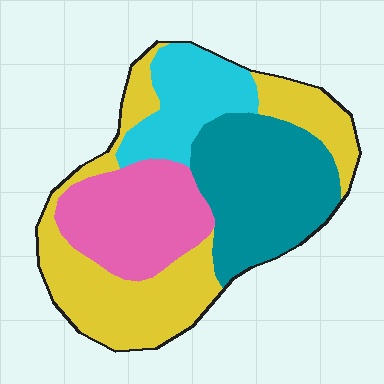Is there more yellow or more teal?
Yellow.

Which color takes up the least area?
Cyan, at roughly 15%.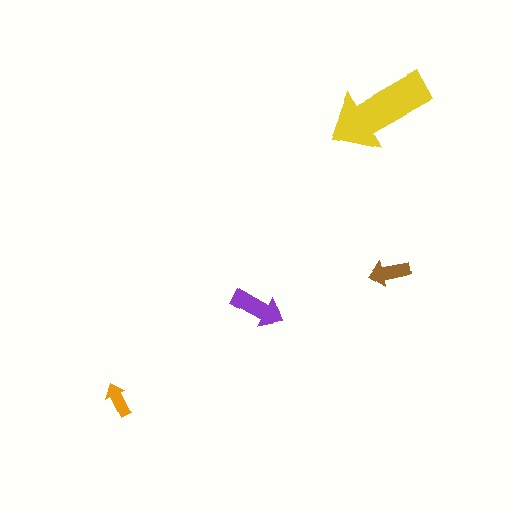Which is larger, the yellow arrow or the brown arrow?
The yellow one.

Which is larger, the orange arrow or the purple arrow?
The purple one.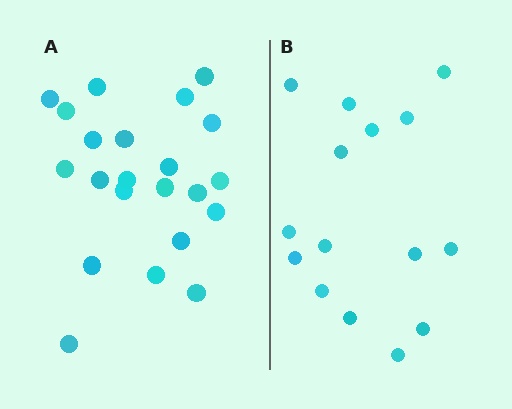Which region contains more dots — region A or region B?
Region A (the left region) has more dots.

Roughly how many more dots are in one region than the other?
Region A has roughly 8 or so more dots than region B.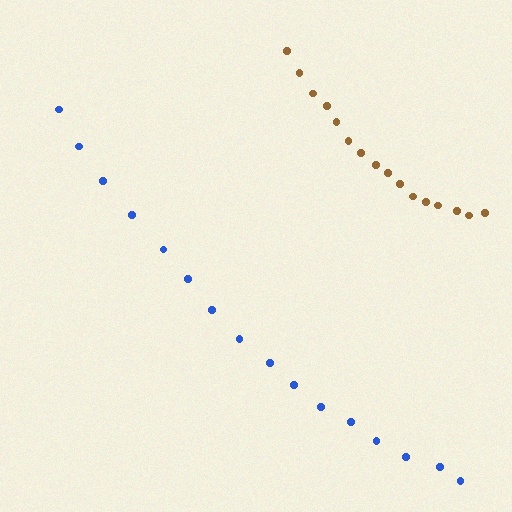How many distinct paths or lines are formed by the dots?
There are 2 distinct paths.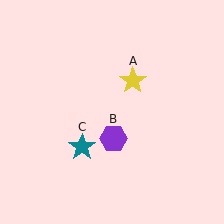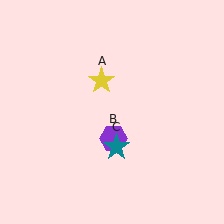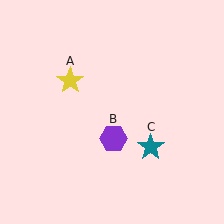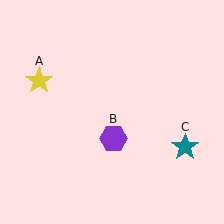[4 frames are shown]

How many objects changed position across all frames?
2 objects changed position: yellow star (object A), teal star (object C).